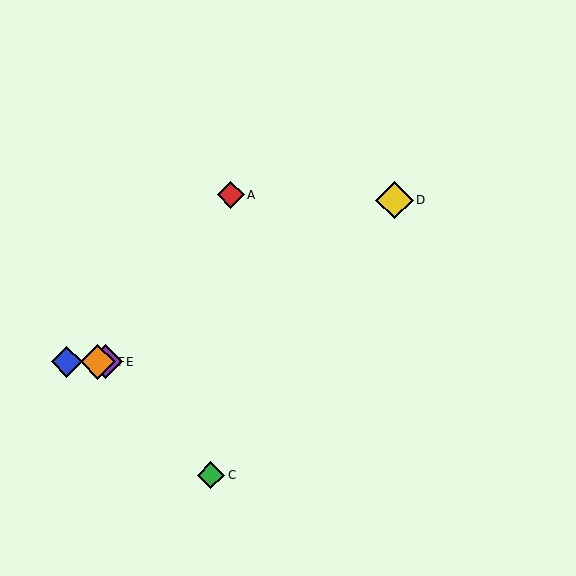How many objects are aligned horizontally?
3 objects (B, E, F) are aligned horizontally.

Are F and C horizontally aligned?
No, F is at y≈362 and C is at y≈475.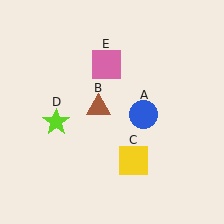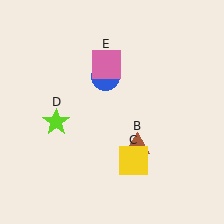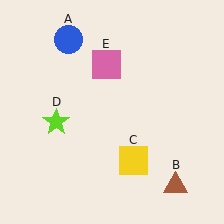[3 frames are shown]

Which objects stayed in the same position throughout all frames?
Yellow square (object C) and lime star (object D) and pink square (object E) remained stationary.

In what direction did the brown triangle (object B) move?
The brown triangle (object B) moved down and to the right.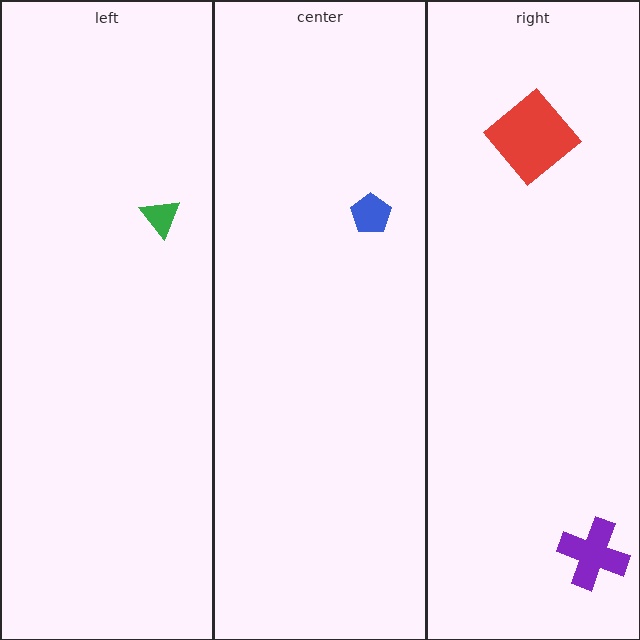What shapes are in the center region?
The blue pentagon.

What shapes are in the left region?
The green triangle.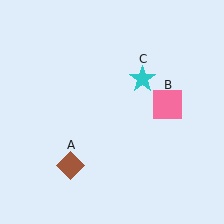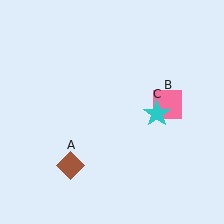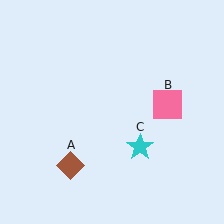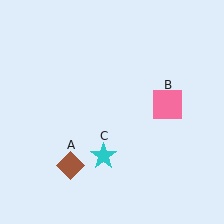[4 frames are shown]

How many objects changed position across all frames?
1 object changed position: cyan star (object C).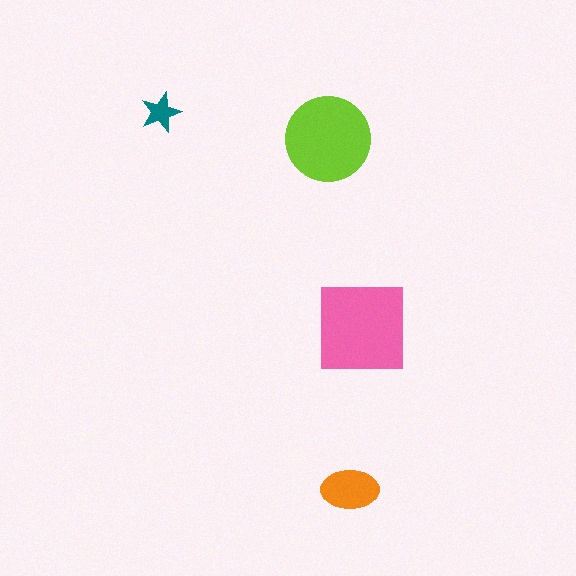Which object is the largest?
The pink square.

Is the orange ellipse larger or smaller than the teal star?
Larger.